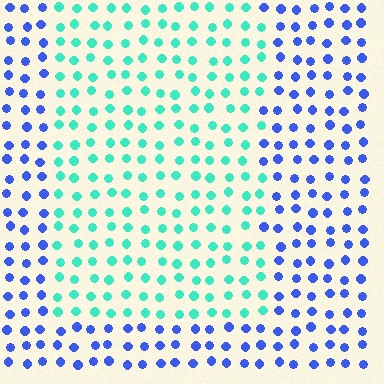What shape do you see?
I see a rectangle.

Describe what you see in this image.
The image is filled with small blue elements in a uniform arrangement. A rectangle-shaped region is visible where the elements are tinted to a slightly different hue, forming a subtle color boundary.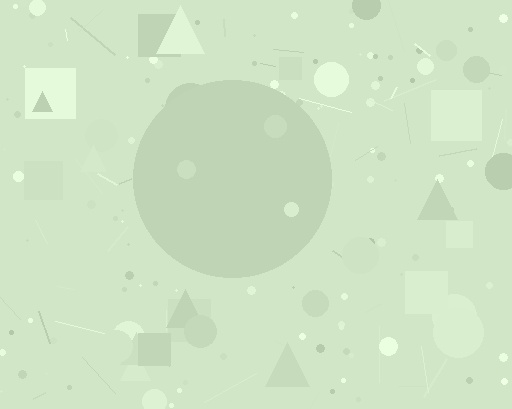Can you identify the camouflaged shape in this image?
The camouflaged shape is a circle.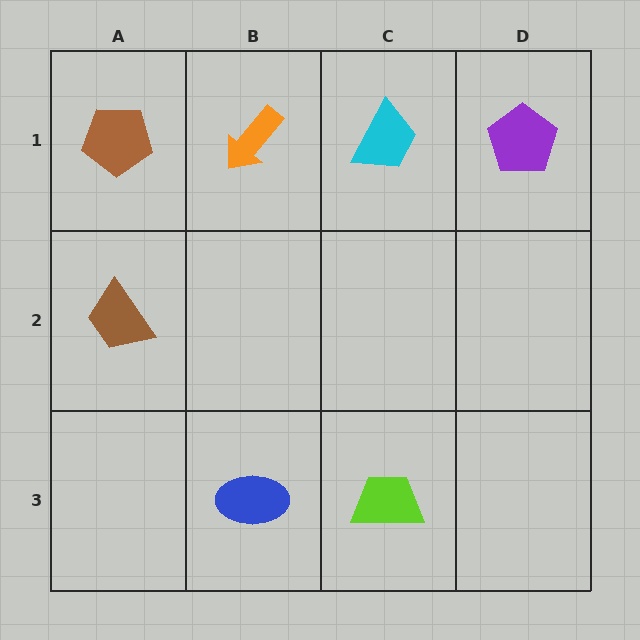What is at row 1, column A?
A brown pentagon.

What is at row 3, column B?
A blue ellipse.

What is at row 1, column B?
An orange arrow.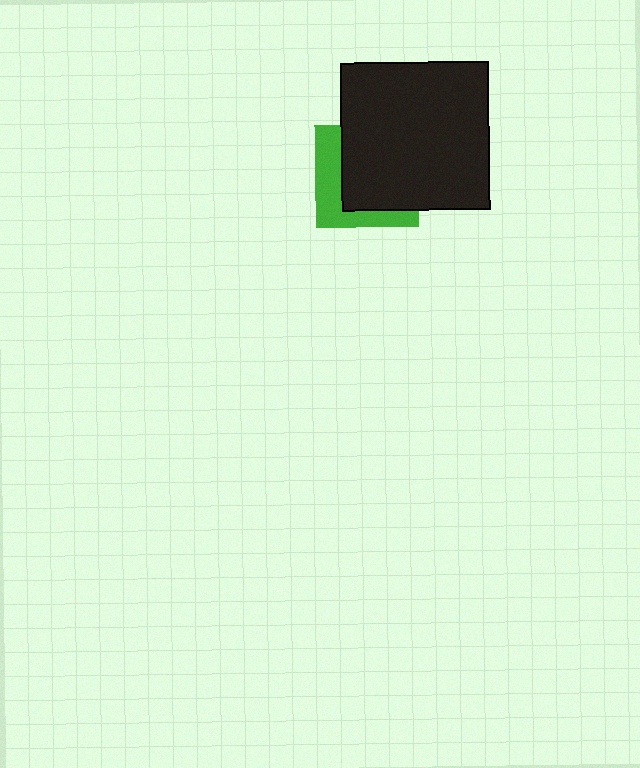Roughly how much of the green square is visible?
A small part of it is visible (roughly 37%).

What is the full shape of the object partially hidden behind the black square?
The partially hidden object is a green square.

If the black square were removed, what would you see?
You would see the complete green square.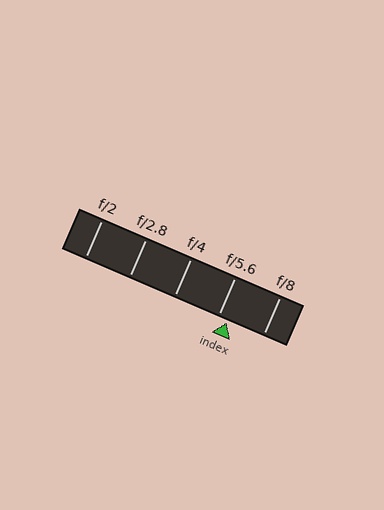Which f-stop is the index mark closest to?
The index mark is closest to f/5.6.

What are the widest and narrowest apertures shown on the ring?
The widest aperture shown is f/2 and the narrowest is f/8.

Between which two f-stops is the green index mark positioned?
The index mark is between f/5.6 and f/8.